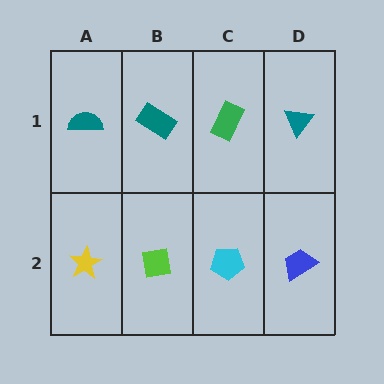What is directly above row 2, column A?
A teal semicircle.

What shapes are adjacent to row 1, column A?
A yellow star (row 2, column A), a teal rectangle (row 1, column B).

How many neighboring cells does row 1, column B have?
3.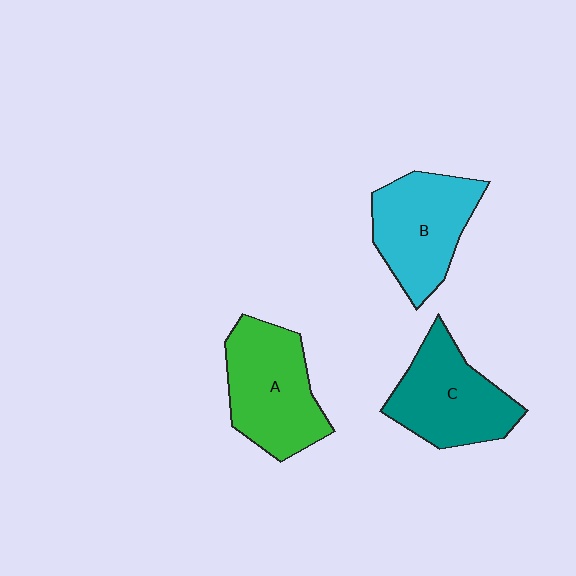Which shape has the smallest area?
Shape C (teal).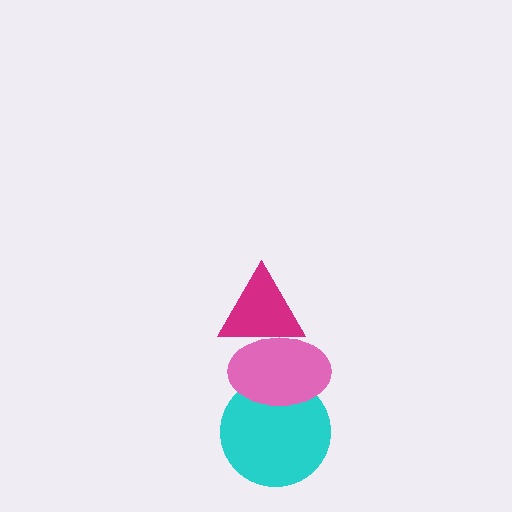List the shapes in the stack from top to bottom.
From top to bottom: the magenta triangle, the pink ellipse, the cyan circle.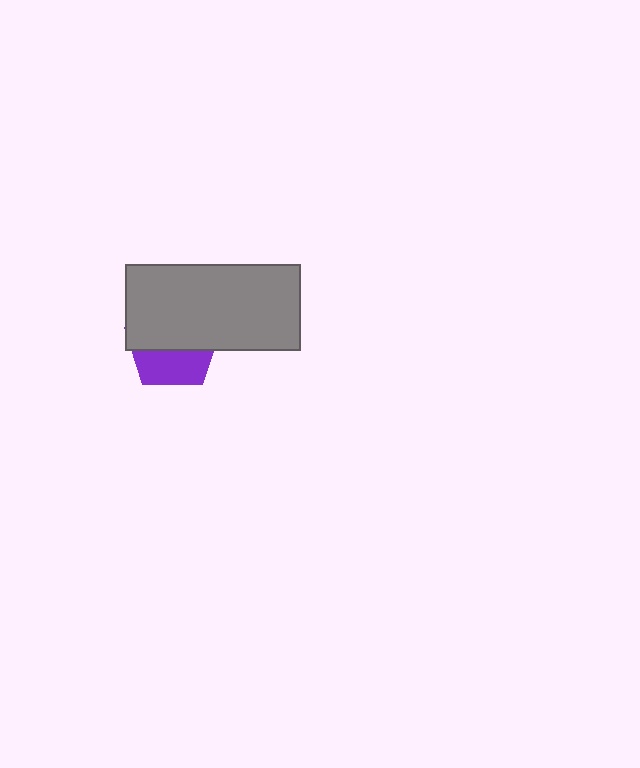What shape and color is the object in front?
The object in front is a gray rectangle.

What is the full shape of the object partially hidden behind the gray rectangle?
The partially hidden object is a purple pentagon.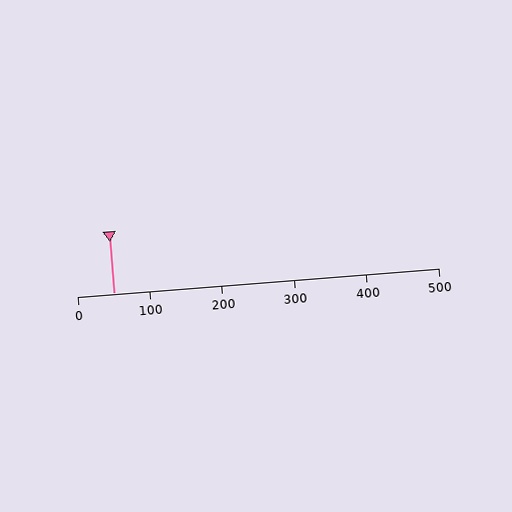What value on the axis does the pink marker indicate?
The marker indicates approximately 50.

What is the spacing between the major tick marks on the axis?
The major ticks are spaced 100 apart.